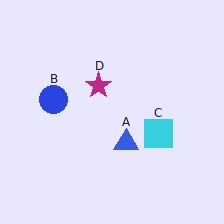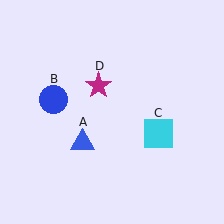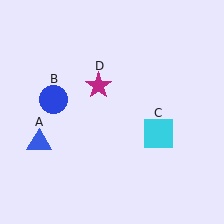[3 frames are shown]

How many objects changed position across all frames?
1 object changed position: blue triangle (object A).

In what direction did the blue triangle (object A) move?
The blue triangle (object A) moved left.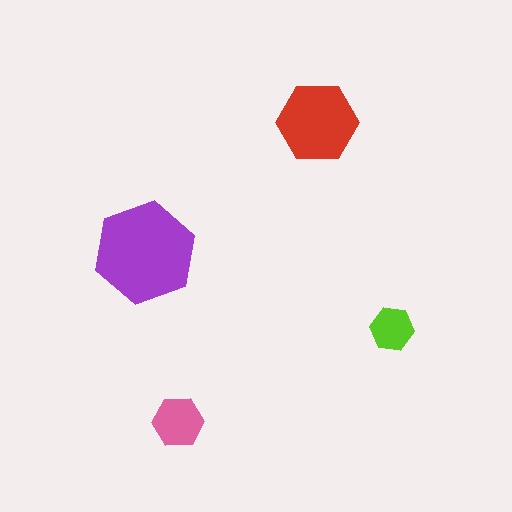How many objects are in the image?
There are 4 objects in the image.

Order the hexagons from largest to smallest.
the purple one, the red one, the pink one, the lime one.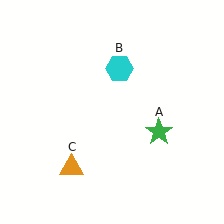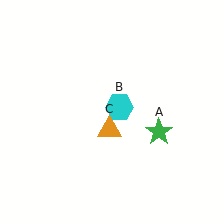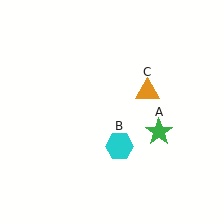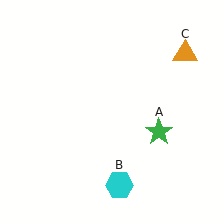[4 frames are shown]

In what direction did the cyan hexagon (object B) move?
The cyan hexagon (object B) moved down.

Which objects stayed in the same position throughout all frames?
Green star (object A) remained stationary.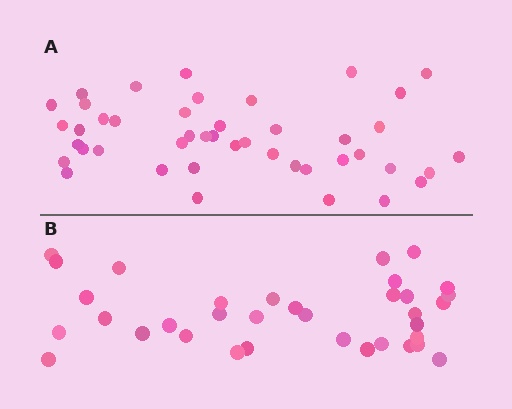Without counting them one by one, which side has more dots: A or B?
Region A (the top region) has more dots.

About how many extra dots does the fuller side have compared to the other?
Region A has roughly 8 or so more dots than region B.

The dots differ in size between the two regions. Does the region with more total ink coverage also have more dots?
No. Region B has more total ink coverage because its dots are larger, but region A actually contains more individual dots. Total area can be misleading — the number of items is what matters here.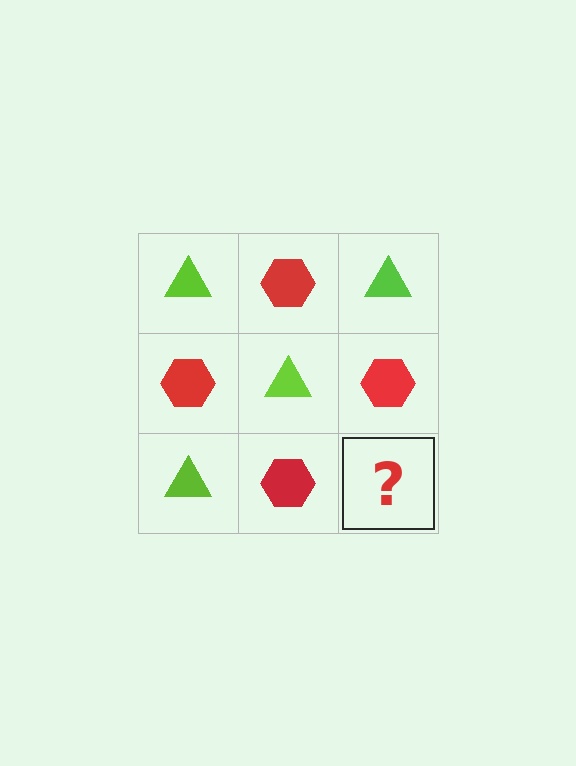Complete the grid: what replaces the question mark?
The question mark should be replaced with a lime triangle.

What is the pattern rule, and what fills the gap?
The rule is that it alternates lime triangle and red hexagon in a checkerboard pattern. The gap should be filled with a lime triangle.